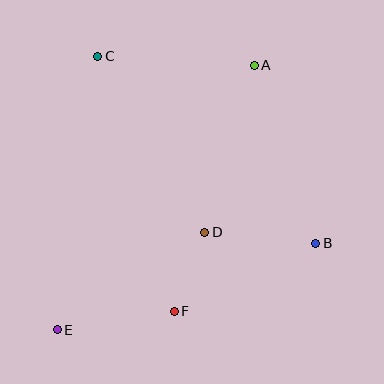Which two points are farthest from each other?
Points A and E are farthest from each other.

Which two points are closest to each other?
Points D and F are closest to each other.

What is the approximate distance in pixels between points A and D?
The distance between A and D is approximately 174 pixels.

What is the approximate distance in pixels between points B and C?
The distance between B and C is approximately 287 pixels.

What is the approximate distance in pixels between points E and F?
The distance between E and F is approximately 119 pixels.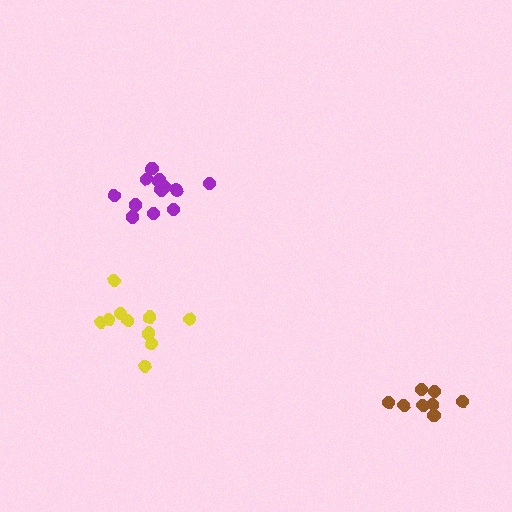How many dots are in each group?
Group 1: 8 dots, Group 2: 13 dots, Group 3: 10 dots (31 total).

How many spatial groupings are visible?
There are 3 spatial groupings.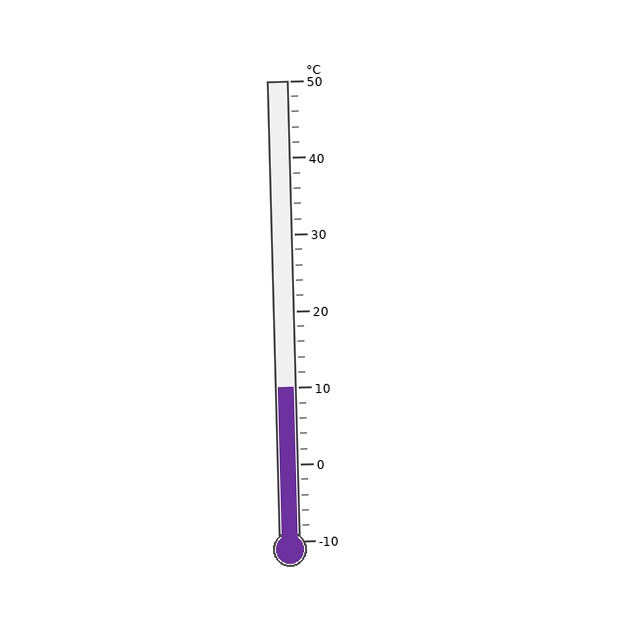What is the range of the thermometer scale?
The thermometer scale ranges from -10°C to 50°C.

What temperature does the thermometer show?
The thermometer shows approximately 10°C.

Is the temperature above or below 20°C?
The temperature is below 20°C.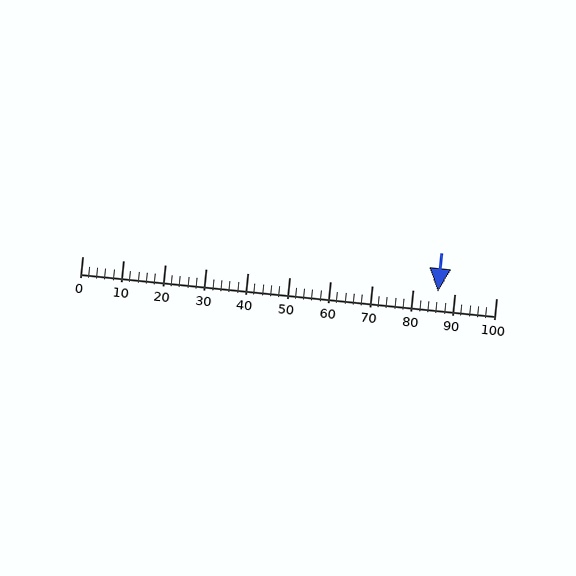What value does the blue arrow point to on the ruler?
The blue arrow points to approximately 86.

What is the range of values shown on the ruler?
The ruler shows values from 0 to 100.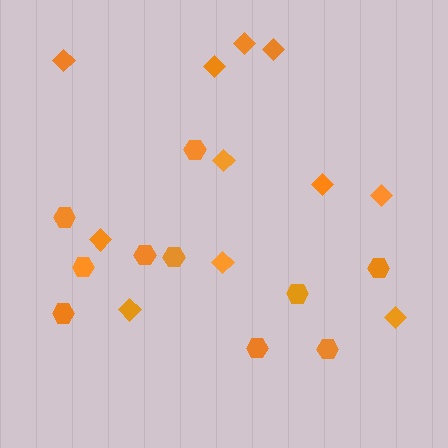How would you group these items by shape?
There are 2 groups: one group of diamonds (11) and one group of hexagons (10).